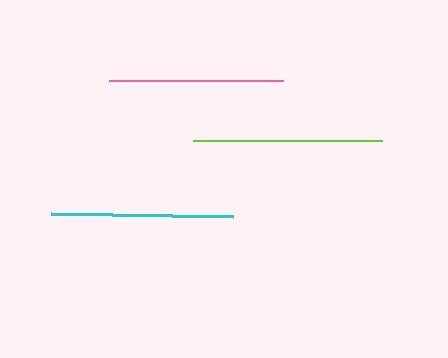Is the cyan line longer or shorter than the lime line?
The lime line is longer than the cyan line.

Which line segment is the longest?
The lime line is the longest at approximately 189 pixels.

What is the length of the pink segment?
The pink segment is approximately 174 pixels long.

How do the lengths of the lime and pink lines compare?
The lime and pink lines are approximately the same length.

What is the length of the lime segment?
The lime segment is approximately 189 pixels long.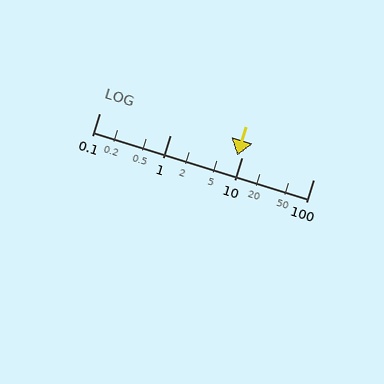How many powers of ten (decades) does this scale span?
The scale spans 3 decades, from 0.1 to 100.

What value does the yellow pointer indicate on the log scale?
The pointer indicates approximately 8.5.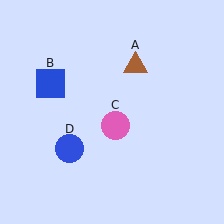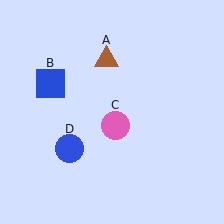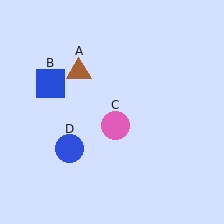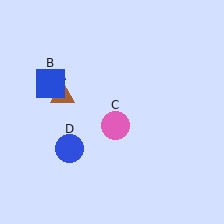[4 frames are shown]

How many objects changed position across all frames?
1 object changed position: brown triangle (object A).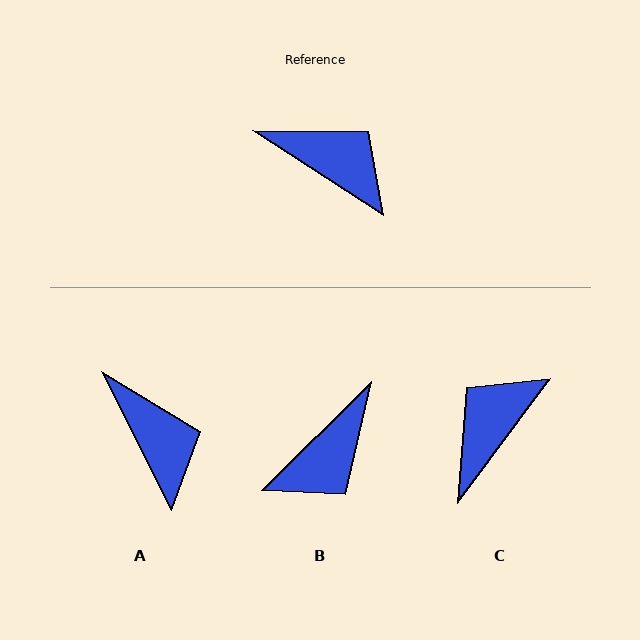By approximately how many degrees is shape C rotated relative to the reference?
Approximately 86 degrees counter-clockwise.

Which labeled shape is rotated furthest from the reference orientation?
B, about 103 degrees away.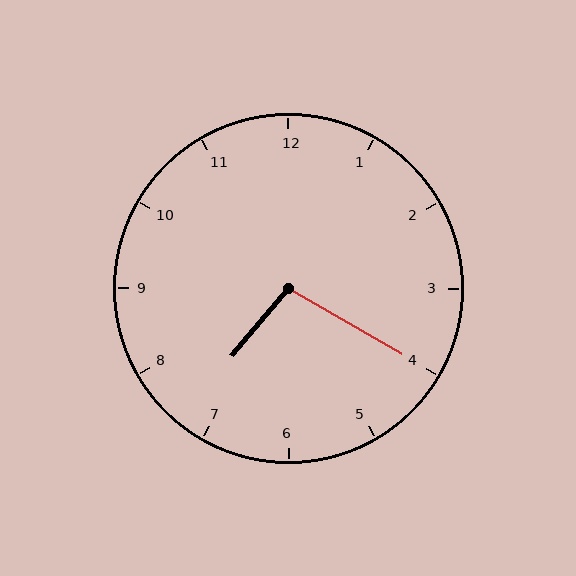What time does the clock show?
7:20.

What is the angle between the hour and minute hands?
Approximately 100 degrees.